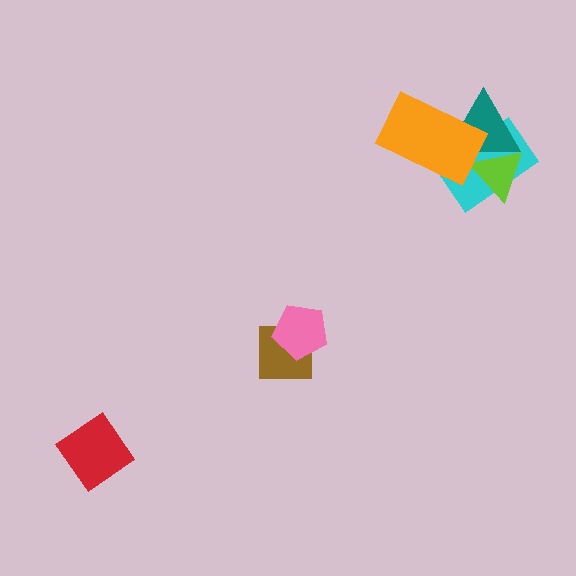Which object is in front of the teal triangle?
The orange rectangle is in front of the teal triangle.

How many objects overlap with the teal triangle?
3 objects overlap with the teal triangle.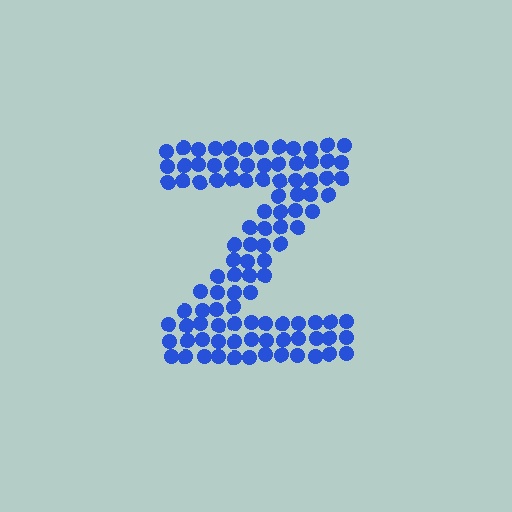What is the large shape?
The large shape is the letter Z.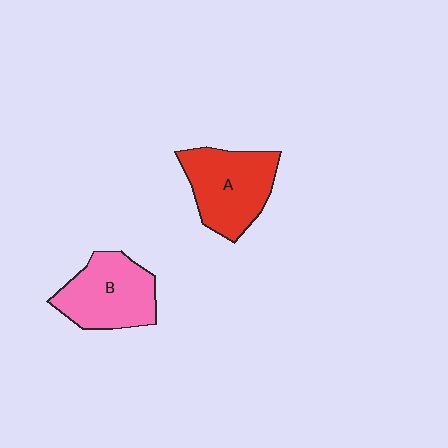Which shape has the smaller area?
Shape B (pink).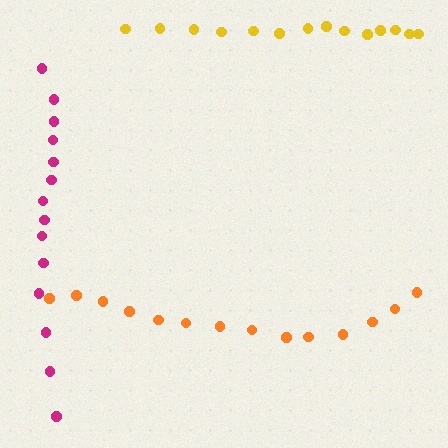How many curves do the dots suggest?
There are 3 distinct paths.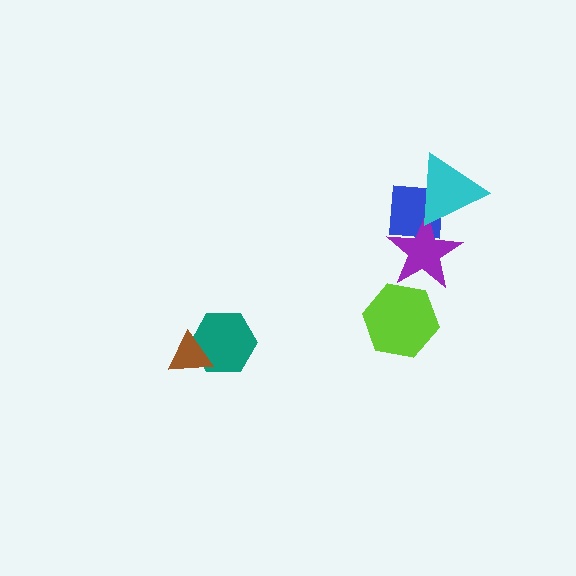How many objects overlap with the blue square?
2 objects overlap with the blue square.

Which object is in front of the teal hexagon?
The brown triangle is in front of the teal hexagon.